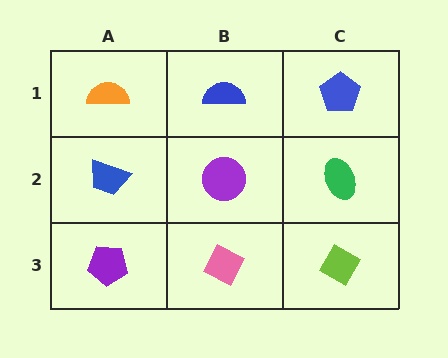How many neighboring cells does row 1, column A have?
2.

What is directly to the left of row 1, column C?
A blue semicircle.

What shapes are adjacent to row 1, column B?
A purple circle (row 2, column B), an orange semicircle (row 1, column A), a blue pentagon (row 1, column C).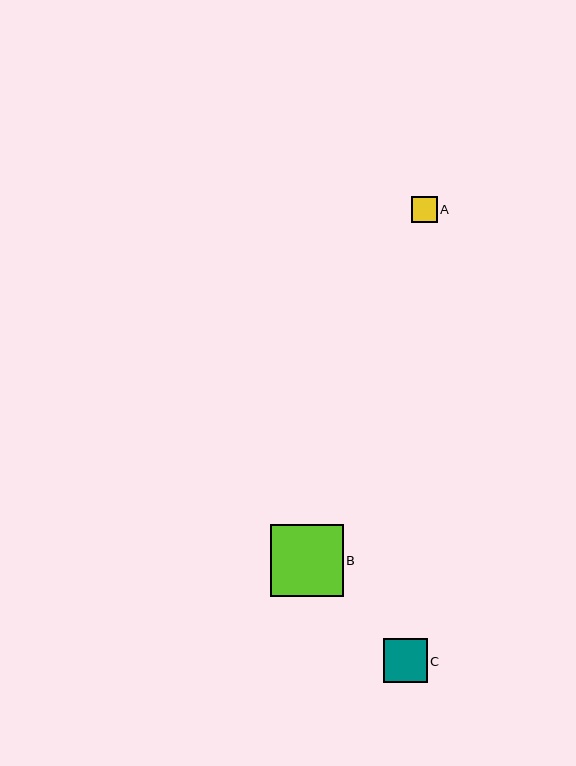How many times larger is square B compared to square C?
Square B is approximately 1.6 times the size of square C.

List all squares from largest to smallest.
From largest to smallest: B, C, A.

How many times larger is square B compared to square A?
Square B is approximately 2.8 times the size of square A.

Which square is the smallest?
Square A is the smallest with a size of approximately 26 pixels.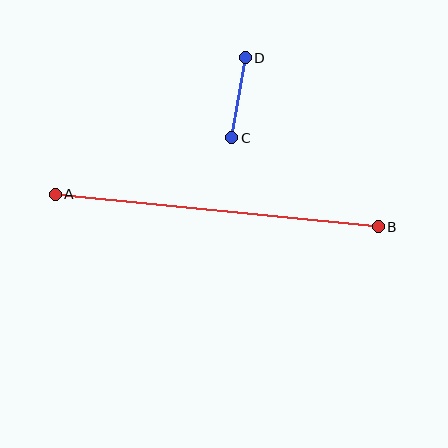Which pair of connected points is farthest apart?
Points A and B are farthest apart.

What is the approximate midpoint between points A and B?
The midpoint is at approximately (217, 210) pixels.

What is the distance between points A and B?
The distance is approximately 325 pixels.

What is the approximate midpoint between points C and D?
The midpoint is at approximately (238, 98) pixels.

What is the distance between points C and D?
The distance is approximately 81 pixels.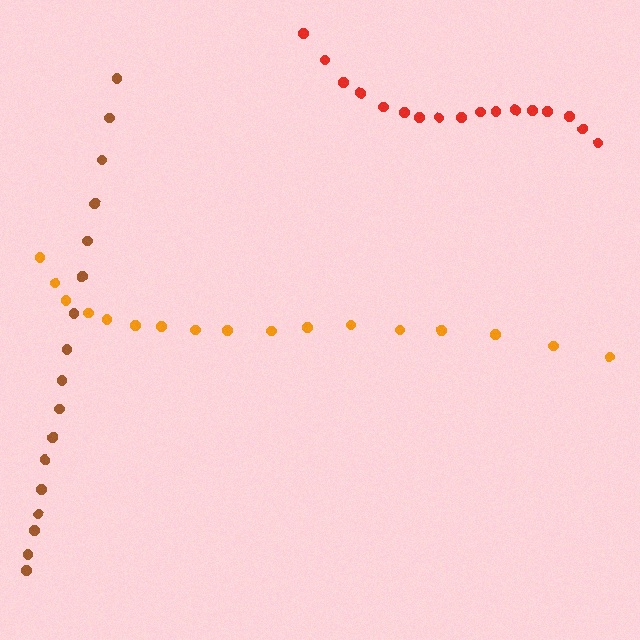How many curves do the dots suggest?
There are 3 distinct paths.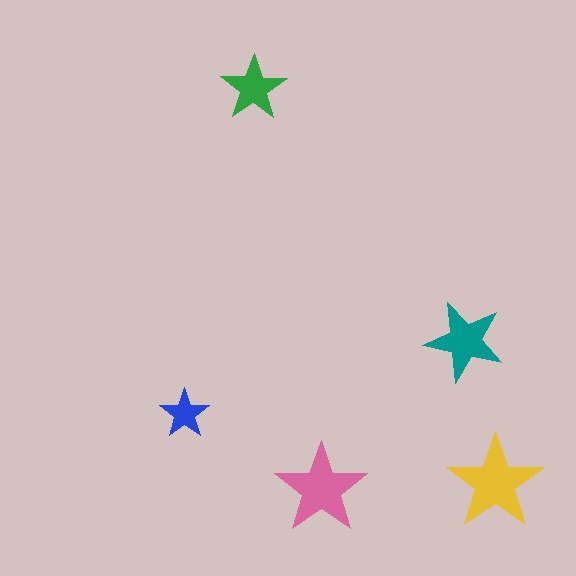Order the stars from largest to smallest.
the yellow one, the pink one, the teal one, the green one, the blue one.